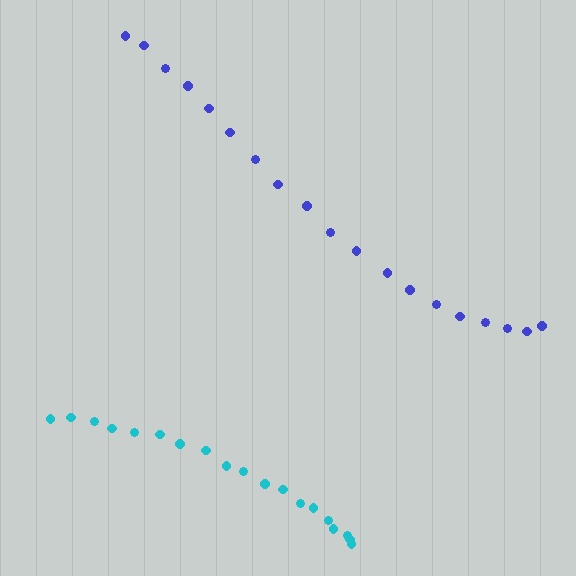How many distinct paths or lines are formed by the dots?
There are 2 distinct paths.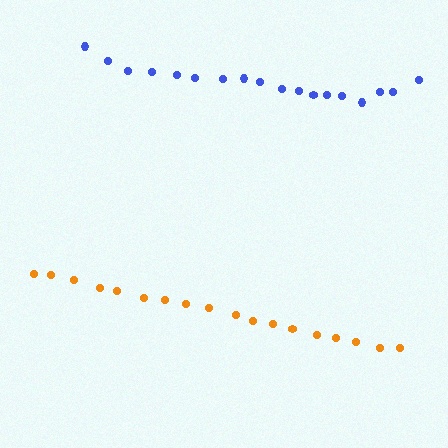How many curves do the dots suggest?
There are 2 distinct paths.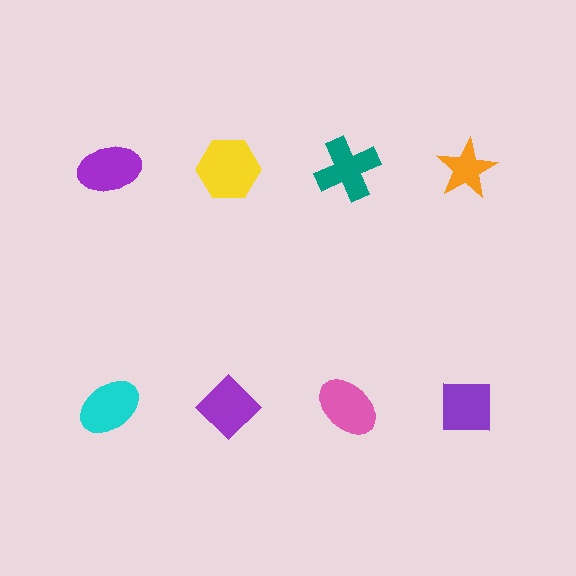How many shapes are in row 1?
4 shapes.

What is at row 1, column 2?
A yellow hexagon.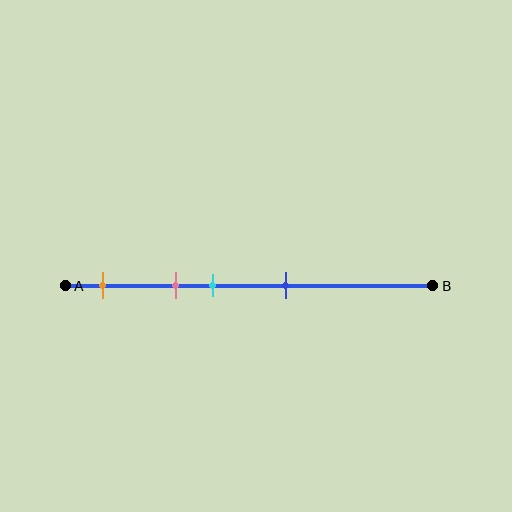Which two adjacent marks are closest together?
The pink and cyan marks are the closest adjacent pair.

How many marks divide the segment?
There are 4 marks dividing the segment.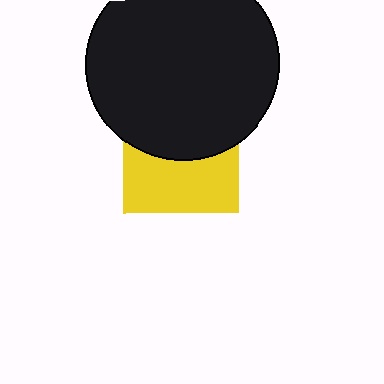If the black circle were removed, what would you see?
You would see the complete yellow square.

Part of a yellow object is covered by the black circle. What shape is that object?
It is a square.